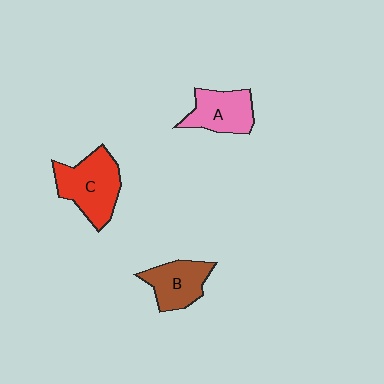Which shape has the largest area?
Shape C (red).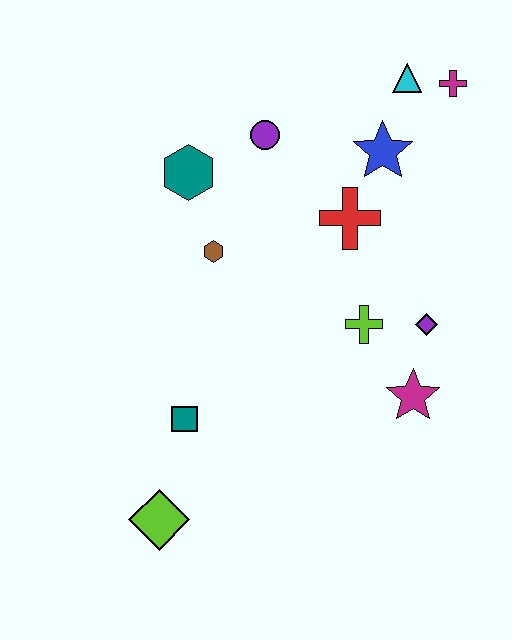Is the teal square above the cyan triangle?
No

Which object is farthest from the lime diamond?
The magenta cross is farthest from the lime diamond.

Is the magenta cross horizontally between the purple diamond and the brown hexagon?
No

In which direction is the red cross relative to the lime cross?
The red cross is above the lime cross.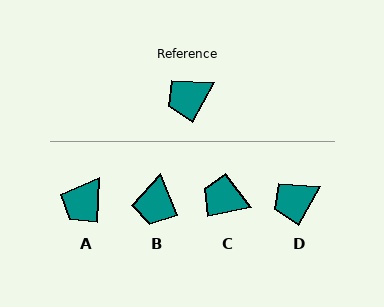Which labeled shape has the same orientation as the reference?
D.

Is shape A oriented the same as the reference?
No, it is off by about 27 degrees.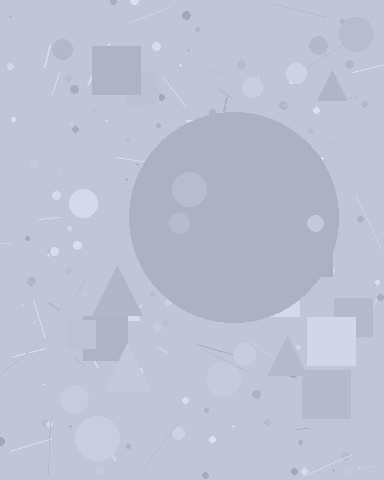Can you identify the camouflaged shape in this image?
The camouflaged shape is a circle.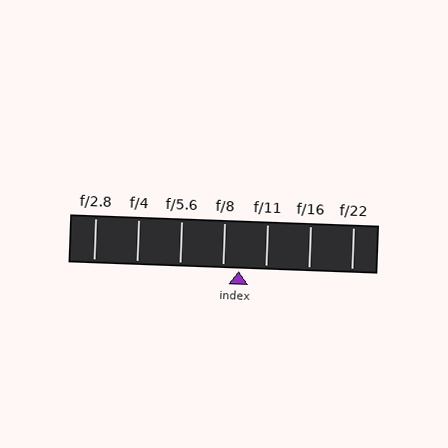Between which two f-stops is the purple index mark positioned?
The index mark is between f/8 and f/11.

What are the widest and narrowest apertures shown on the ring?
The widest aperture shown is f/2.8 and the narrowest is f/22.